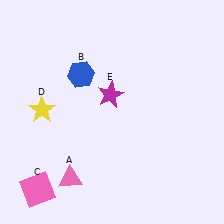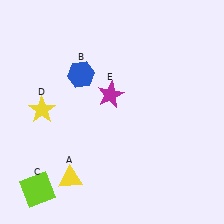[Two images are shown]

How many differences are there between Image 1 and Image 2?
There are 2 differences between the two images.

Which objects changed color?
A changed from pink to yellow. C changed from pink to lime.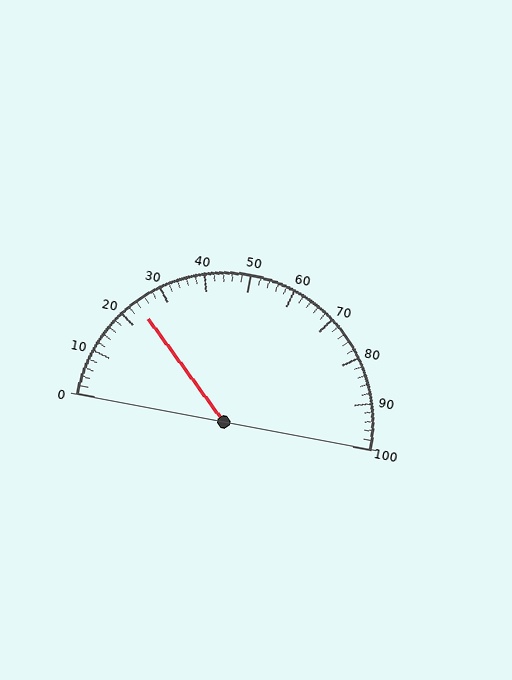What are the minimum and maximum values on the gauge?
The gauge ranges from 0 to 100.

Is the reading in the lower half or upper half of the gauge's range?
The reading is in the lower half of the range (0 to 100).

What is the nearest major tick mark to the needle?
The nearest major tick mark is 20.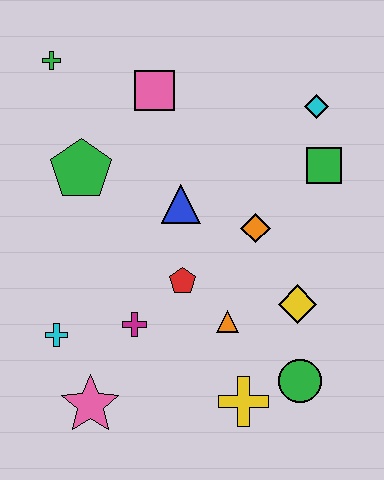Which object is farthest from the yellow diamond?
The green cross is farthest from the yellow diamond.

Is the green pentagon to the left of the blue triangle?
Yes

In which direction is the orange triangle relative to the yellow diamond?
The orange triangle is to the left of the yellow diamond.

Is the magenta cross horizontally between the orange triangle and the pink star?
Yes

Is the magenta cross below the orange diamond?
Yes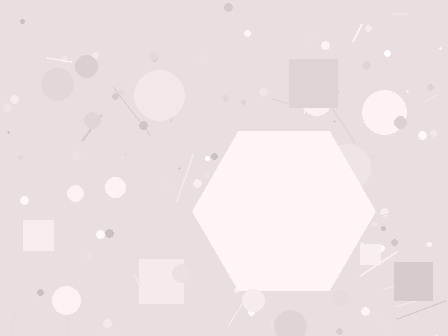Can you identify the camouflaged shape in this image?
The camouflaged shape is a hexagon.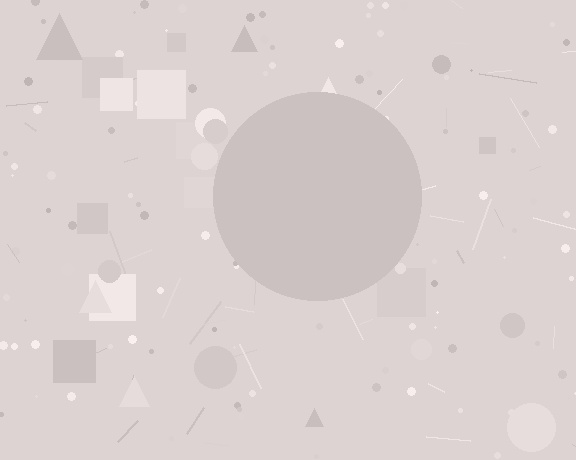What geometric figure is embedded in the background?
A circle is embedded in the background.